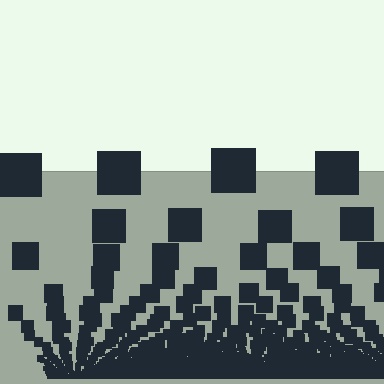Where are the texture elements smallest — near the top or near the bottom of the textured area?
Near the bottom.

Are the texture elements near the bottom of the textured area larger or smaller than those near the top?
Smaller. The gradient is inverted — elements near the bottom are smaller and denser.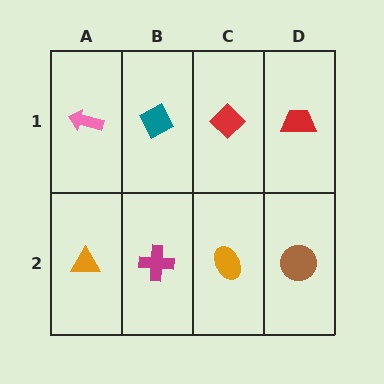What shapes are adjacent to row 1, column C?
An orange ellipse (row 2, column C), a teal diamond (row 1, column B), a red trapezoid (row 1, column D).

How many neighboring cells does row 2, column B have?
3.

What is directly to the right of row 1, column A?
A teal diamond.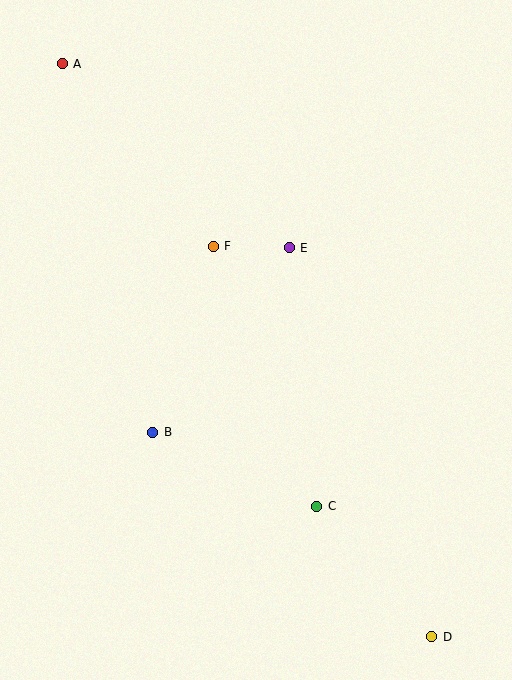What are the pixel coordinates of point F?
Point F is at (213, 246).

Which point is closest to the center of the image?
Point E at (289, 248) is closest to the center.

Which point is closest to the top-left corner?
Point A is closest to the top-left corner.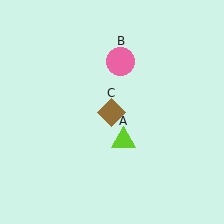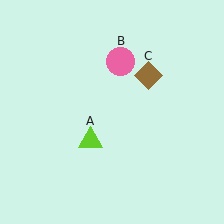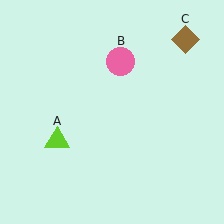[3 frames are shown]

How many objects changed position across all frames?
2 objects changed position: lime triangle (object A), brown diamond (object C).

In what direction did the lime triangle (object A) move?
The lime triangle (object A) moved left.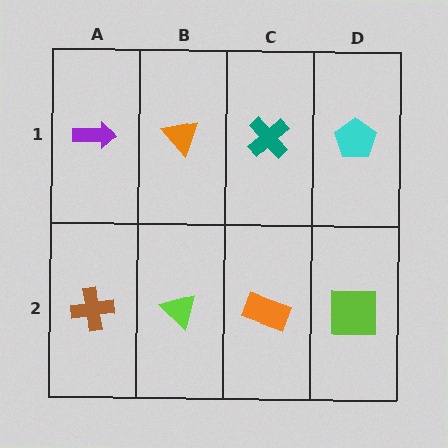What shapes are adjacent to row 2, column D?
A cyan pentagon (row 1, column D), an orange rectangle (row 2, column C).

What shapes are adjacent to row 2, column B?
An orange triangle (row 1, column B), a brown cross (row 2, column A), an orange rectangle (row 2, column C).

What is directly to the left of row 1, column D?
A teal cross.